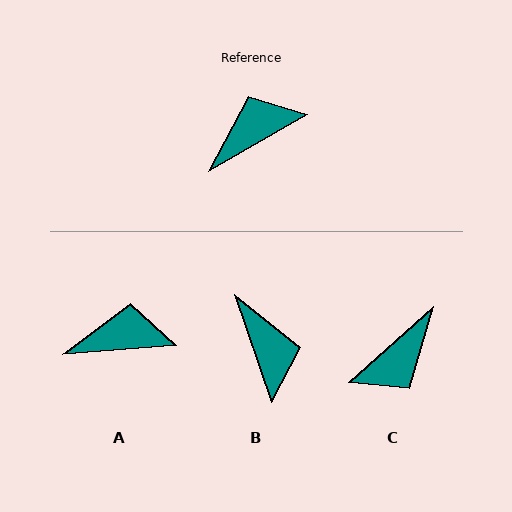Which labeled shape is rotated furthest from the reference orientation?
C, about 169 degrees away.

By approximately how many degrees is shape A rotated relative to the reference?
Approximately 26 degrees clockwise.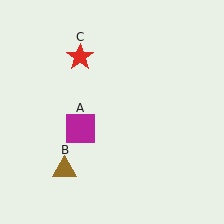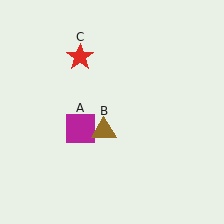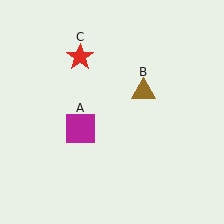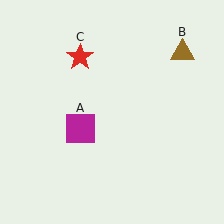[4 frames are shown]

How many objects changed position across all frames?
1 object changed position: brown triangle (object B).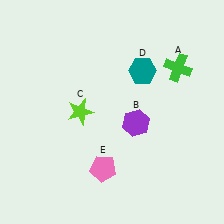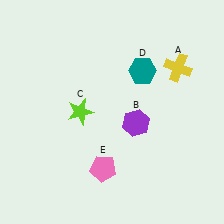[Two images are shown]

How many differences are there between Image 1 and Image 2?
There is 1 difference between the two images.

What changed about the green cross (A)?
In Image 1, A is green. In Image 2, it changed to yellow.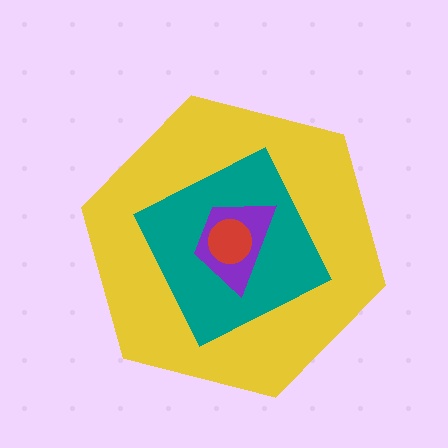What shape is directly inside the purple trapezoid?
The red circle.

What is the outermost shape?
The yellow hexagon.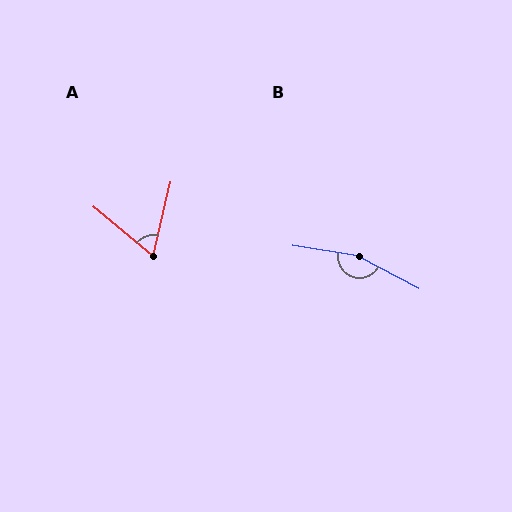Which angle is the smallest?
A, at approximately 63 degrees.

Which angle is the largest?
B, at approximately 161 degrees.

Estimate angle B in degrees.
Approximately 161 degrees.